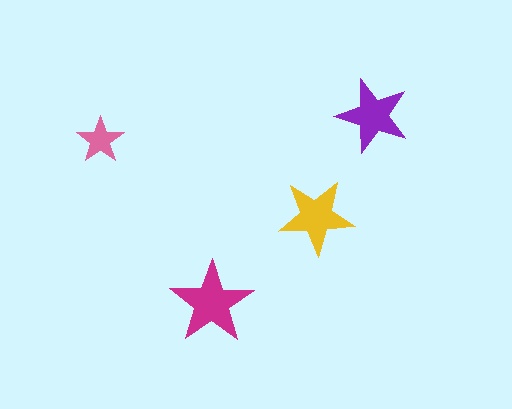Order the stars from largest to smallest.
the magenta one, the yellow one, the purple one, the pink one.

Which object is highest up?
The purple star is topmost.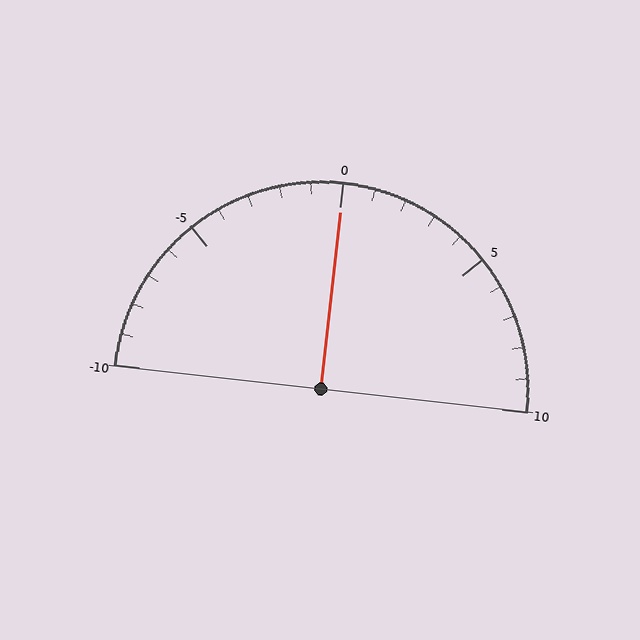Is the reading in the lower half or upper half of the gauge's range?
The reading is in the upper half of the range (-10 to 10).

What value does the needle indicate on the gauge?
The needle indicates approximately 0.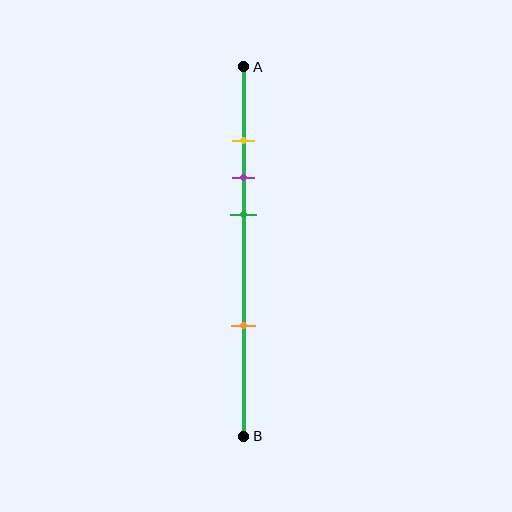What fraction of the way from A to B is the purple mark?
The purple mark is approximately 30% (0.3) of the way from A to B.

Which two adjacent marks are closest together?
The yellow and purple marks are the closest adjacent pair.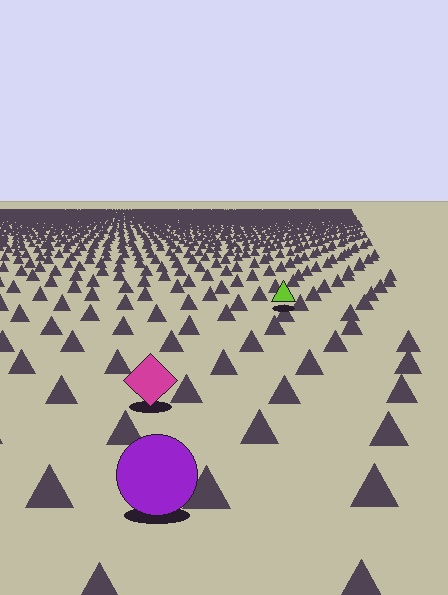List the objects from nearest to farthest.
From nearest to farthest: the purple circle, the magenta diamond, the lime triangle.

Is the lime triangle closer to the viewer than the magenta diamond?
No. The magenta diamond is closer — you can tell from the texture gradient: the ground texture is coarser near it.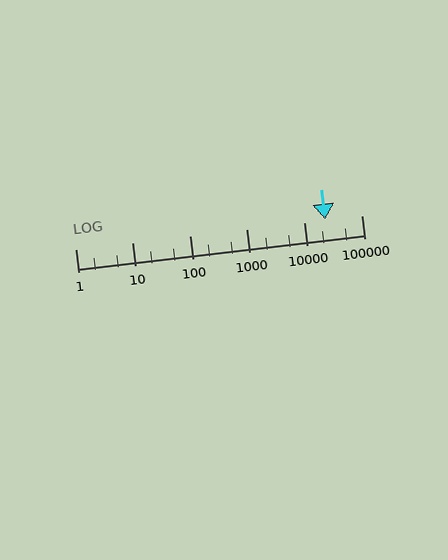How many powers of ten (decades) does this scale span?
The scale spans 5 decades, from 1 to 100000.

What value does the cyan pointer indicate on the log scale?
The pointer indicates approximately 23000.